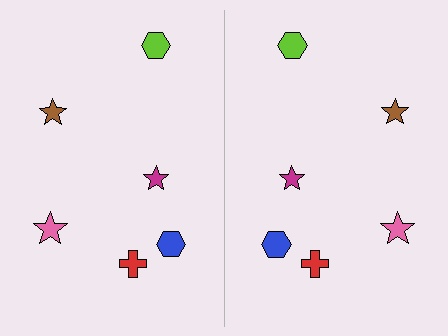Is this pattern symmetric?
Yes, this pattern has bilateral (reflection) symmetry.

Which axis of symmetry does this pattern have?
The pattern has a vertical axis of symmetry running through the center of the image.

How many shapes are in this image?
There are 12 shapes in this image.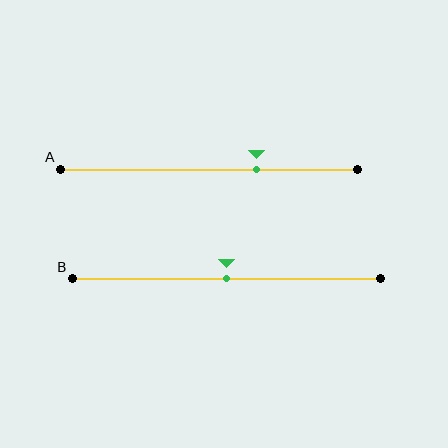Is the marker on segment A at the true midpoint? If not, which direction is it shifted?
No, the marker on segment A is shifted to the right by about 16% of the segment length.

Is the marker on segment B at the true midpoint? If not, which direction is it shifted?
Yes, the marker on segment B is at the true midpoint.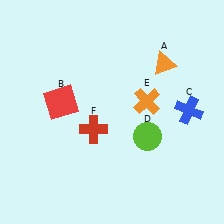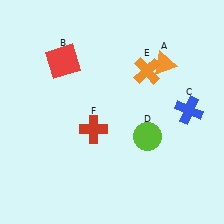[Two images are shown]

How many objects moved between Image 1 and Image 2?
2 objects moved between the two images.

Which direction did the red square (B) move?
The red square (B) moved up.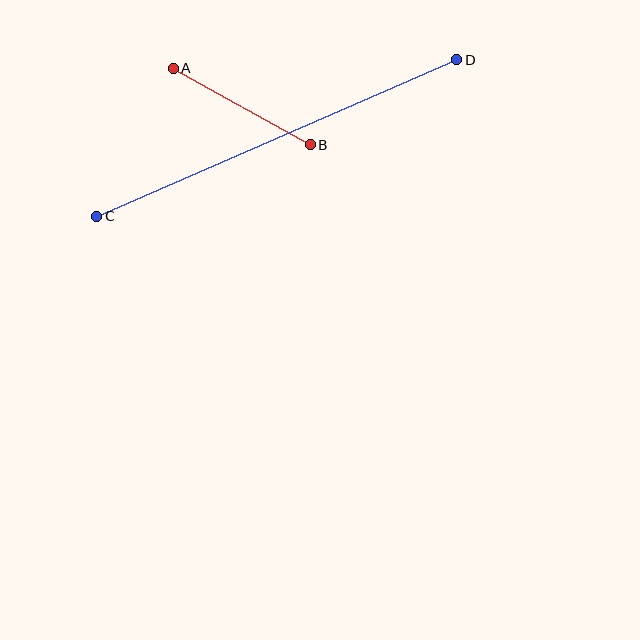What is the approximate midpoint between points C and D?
The midpoint is at approximately (277, 138) pixels.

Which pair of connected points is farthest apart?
Points C and D are farthest apart.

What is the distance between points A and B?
The distance is approximately 157 pixels.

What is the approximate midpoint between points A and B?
The midpoint is at approximately (242, 106) pixels.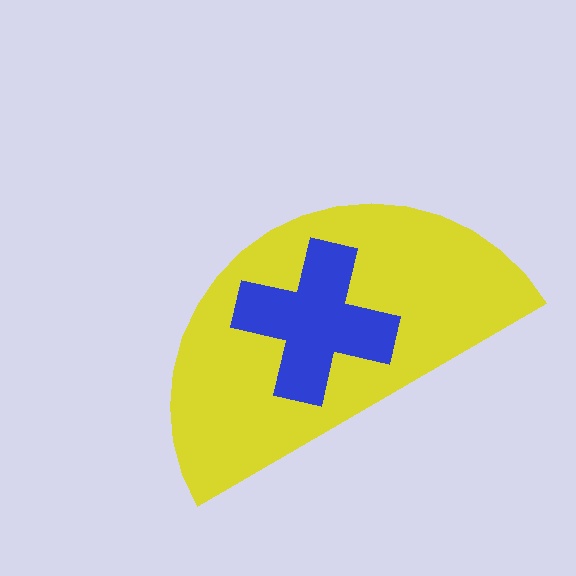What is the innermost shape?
The blue cross.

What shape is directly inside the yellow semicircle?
The blue cross.